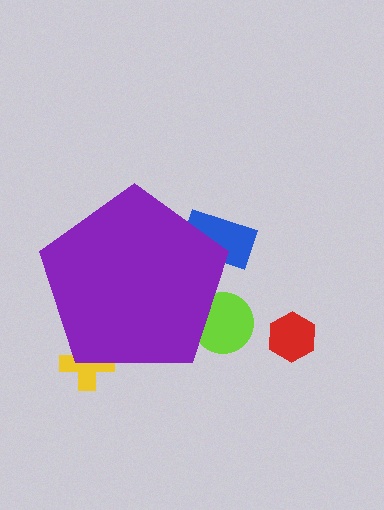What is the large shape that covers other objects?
A purple pentagon.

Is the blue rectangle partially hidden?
Yes, the blue rectangle is partially hidden behind the purple pentagon.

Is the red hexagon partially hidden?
No, the red hexagon is fully visible.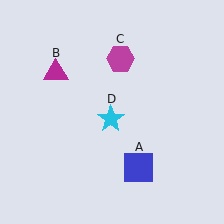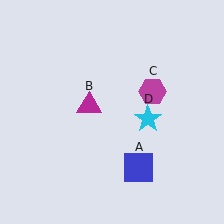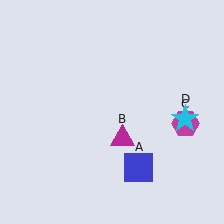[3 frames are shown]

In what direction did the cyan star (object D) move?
The cyan star (object D) moved right.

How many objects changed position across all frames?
3 objects changed position: magenta triangle (object B), magenta hexagon (object C), cyan star (object D).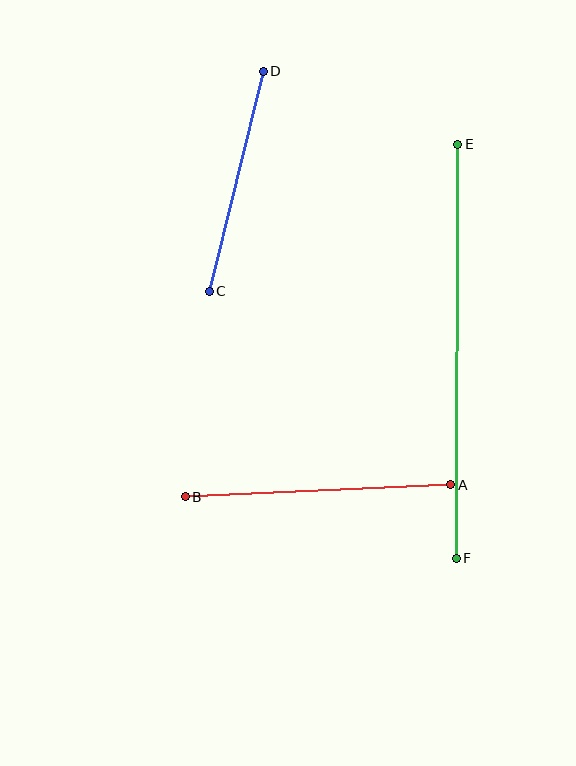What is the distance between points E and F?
The distance is approximately 414 pixels.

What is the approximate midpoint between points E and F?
The midpoint is at approximately (457, 351) pixels.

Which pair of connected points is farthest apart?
Points E and F are farthest apart.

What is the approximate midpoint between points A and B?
The midpoint is at approximately (318, 491) pixels.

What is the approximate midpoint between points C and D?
The midpoint is at approximately (236, 181) pixels.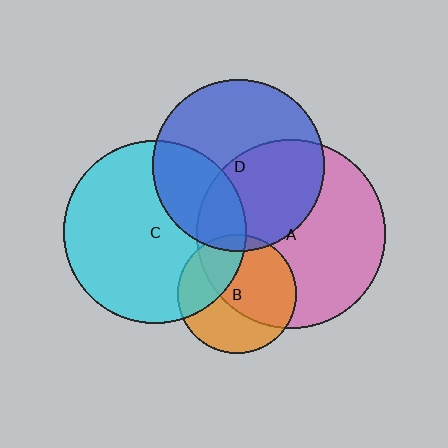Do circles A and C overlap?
Yes.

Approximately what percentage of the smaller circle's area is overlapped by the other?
Approximately 15%.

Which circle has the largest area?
Circle A (pink).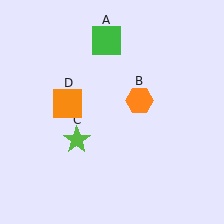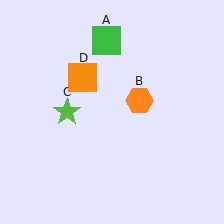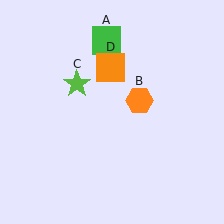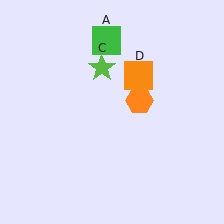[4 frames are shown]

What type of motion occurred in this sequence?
The lime star (object C), orange square (object D) rotated clockwise around the center of the scene.